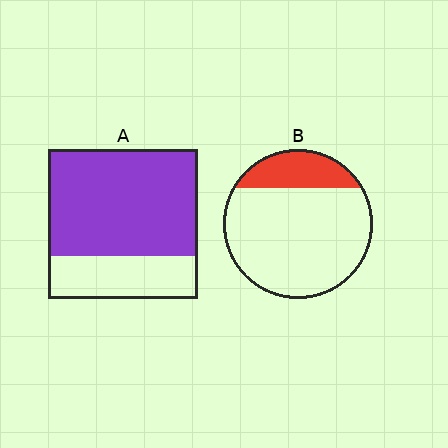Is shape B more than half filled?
No.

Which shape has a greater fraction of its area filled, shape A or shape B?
Shape A.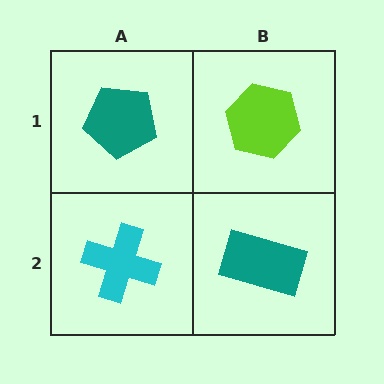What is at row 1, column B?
A lime hexagon.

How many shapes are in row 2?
2 shapes.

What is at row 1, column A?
A teal pentagon.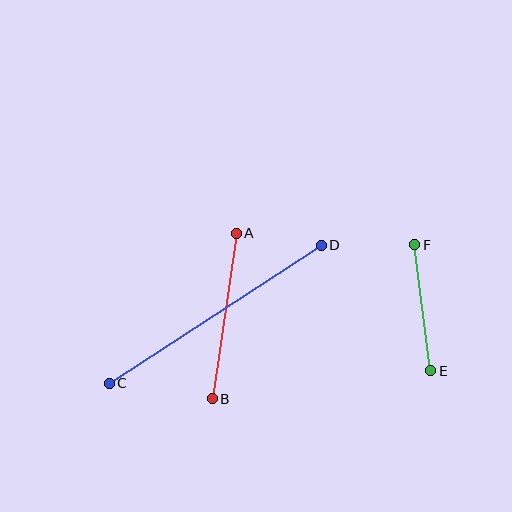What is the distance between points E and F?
The distance is approximately 127 pixels.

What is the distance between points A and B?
The distance is approximately 167 pixels.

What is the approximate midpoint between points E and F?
The midpoint is at approximately (423, 308) pixels.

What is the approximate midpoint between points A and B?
The midpoint is at approximately (224, 316) pixels.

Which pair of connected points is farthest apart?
Points C and D are farthest apart.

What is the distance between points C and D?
The distance is approximately 253 pixels.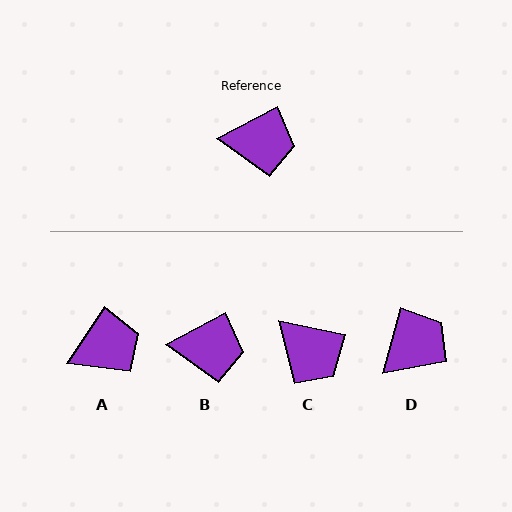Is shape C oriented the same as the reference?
No, it is off by about 40 degrees.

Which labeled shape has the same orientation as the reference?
B.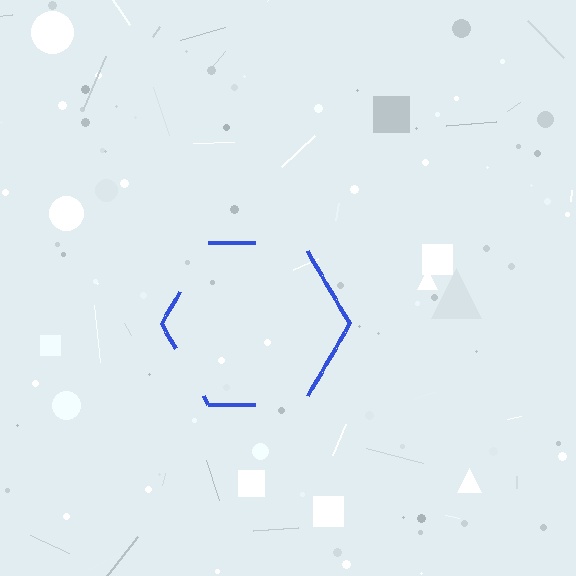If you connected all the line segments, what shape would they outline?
They would outline a hexagon.